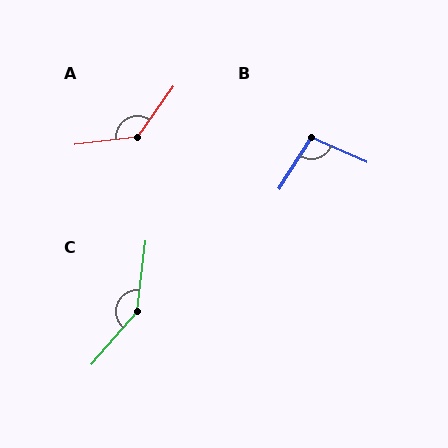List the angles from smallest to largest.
B (99°), A (132°), C (146°).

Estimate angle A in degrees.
Approximately 132 degrees.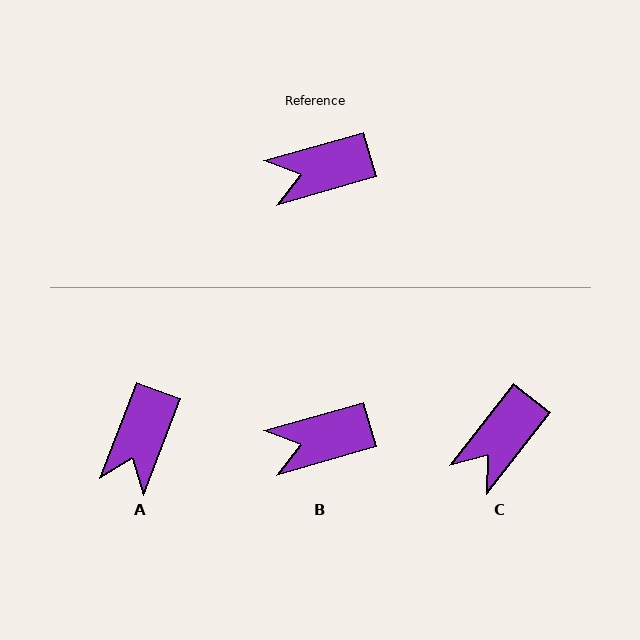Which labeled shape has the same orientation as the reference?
B.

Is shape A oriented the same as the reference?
No, it is off by about 53 degrees.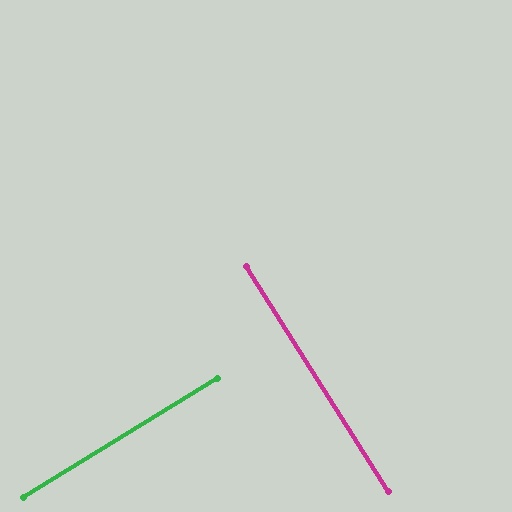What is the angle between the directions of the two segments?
Approximately 89 degrees.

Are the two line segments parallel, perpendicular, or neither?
Perpendicular — they meet at approximately 89°.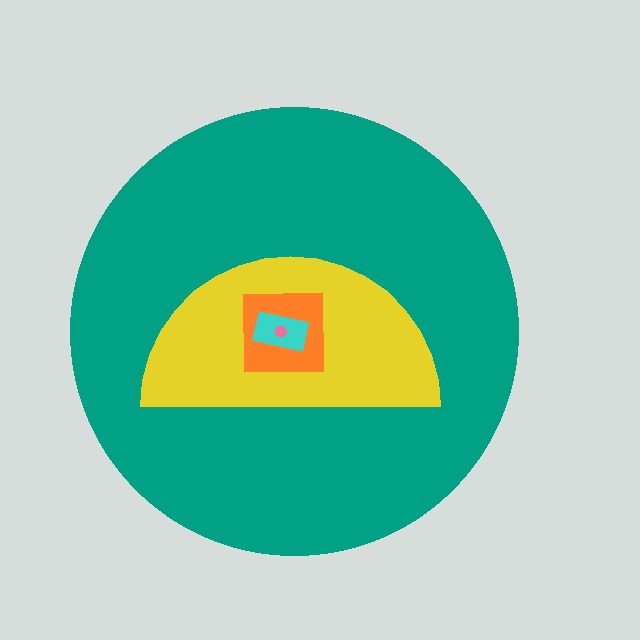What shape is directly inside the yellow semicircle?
The orange square.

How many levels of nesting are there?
5.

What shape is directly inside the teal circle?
The yellow semicircle.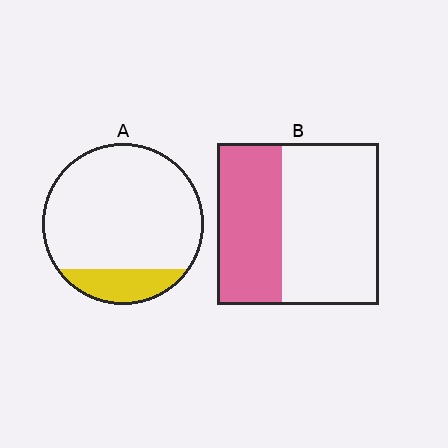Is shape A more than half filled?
No.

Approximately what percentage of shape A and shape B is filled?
A is approximately 15% and B is approximately 40%.